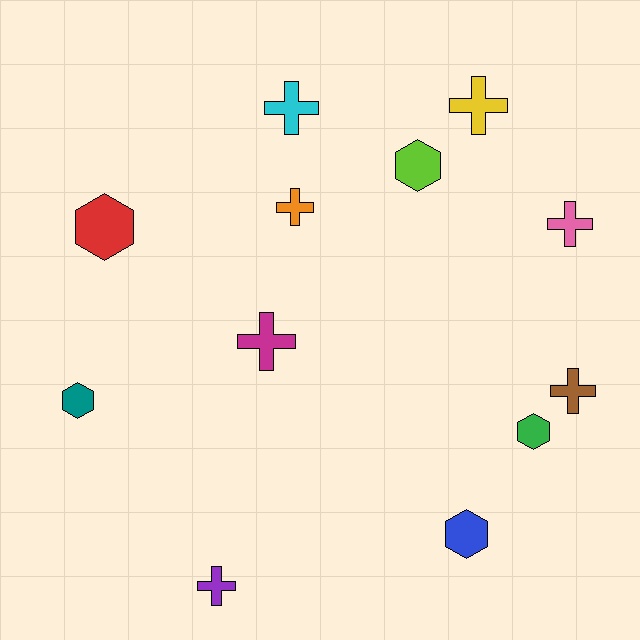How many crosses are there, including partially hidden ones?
There are 7 crosses.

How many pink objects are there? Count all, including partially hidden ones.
There is 1 pink object.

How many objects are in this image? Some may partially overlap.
There are 12 objects.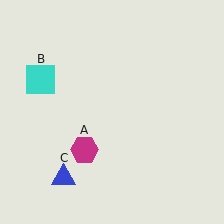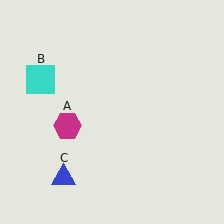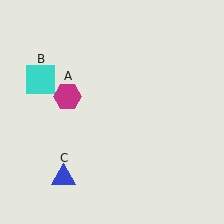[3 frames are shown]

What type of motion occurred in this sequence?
The magenta hexagon (object A) rotated clockwise around the center of the scene.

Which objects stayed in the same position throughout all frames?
Cyan square (object B) and blue triangle (object C) remained stationary.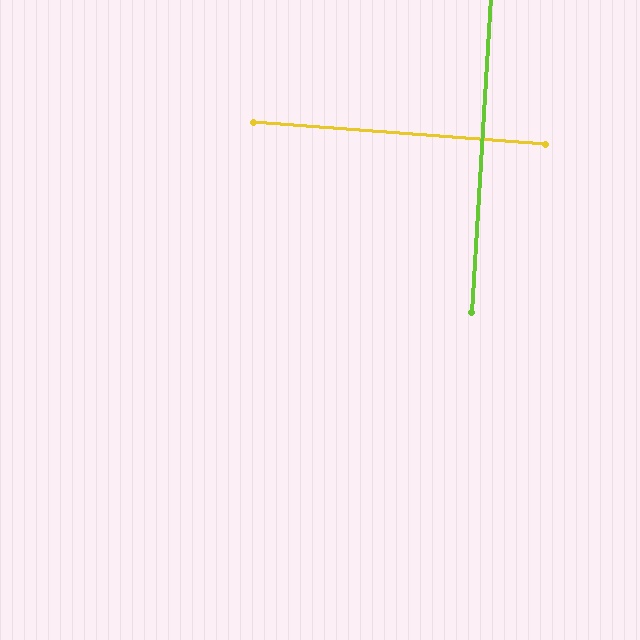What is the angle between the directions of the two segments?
Approximately 89 degrees.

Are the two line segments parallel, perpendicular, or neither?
Perpendicular — they meet at approximately 89°.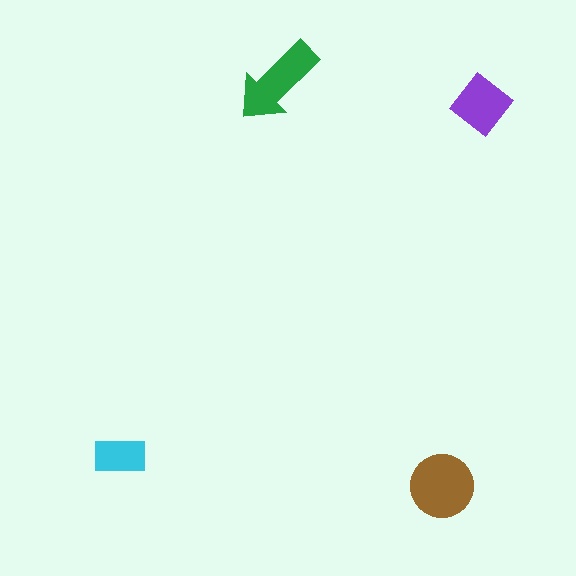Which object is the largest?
The brown circle.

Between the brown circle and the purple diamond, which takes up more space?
The brown circle.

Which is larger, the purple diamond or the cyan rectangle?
The purple diamond.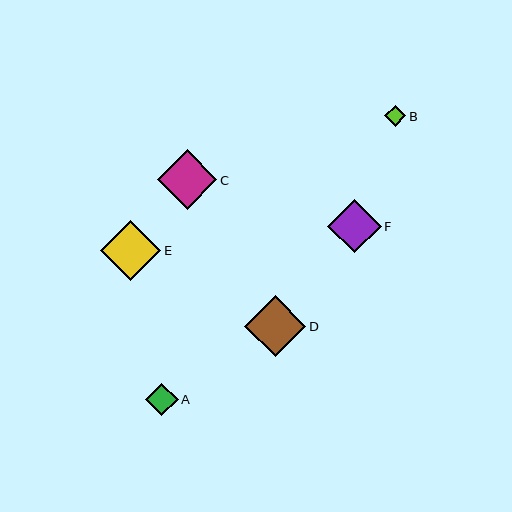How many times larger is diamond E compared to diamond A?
Diamond E is approximately 1.8 times the size of diamond A.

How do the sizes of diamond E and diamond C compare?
Diamond E and diamond C are approximately the same size.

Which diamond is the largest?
Diamond D is the largest with a size of approximately 61 pixels.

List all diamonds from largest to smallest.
From largest to smallest: D, E, C, F, A, B.